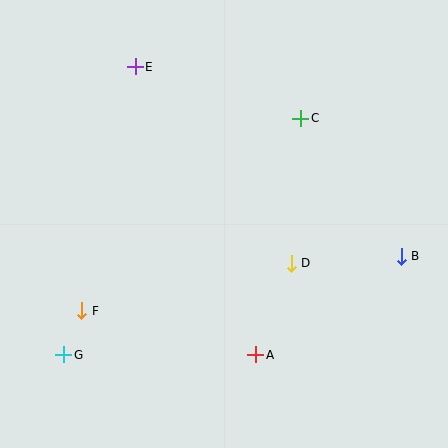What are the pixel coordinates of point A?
Point A is at (256, 355).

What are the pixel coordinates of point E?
Point E is at (135, 67).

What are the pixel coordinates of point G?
Point G is at (63, 355).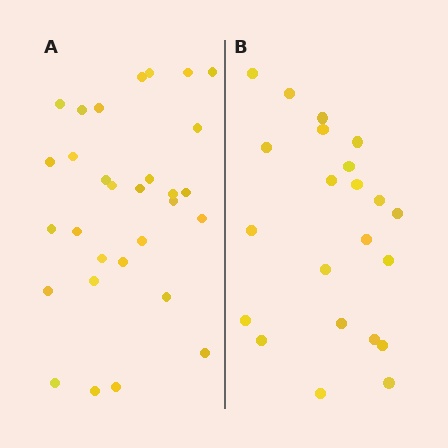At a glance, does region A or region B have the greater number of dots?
Region A (the left region) has more dots.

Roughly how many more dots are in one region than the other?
Region A has roughly 8 or so more dots than region B.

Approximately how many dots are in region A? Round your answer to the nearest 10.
About 30 dots.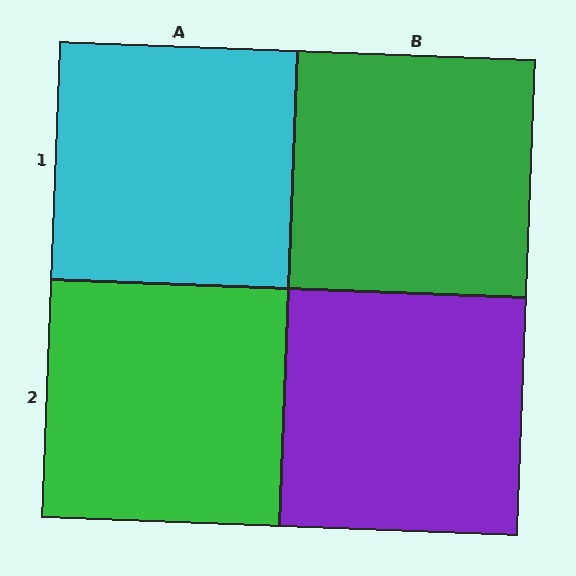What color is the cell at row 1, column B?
Green.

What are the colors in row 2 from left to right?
Green, purple.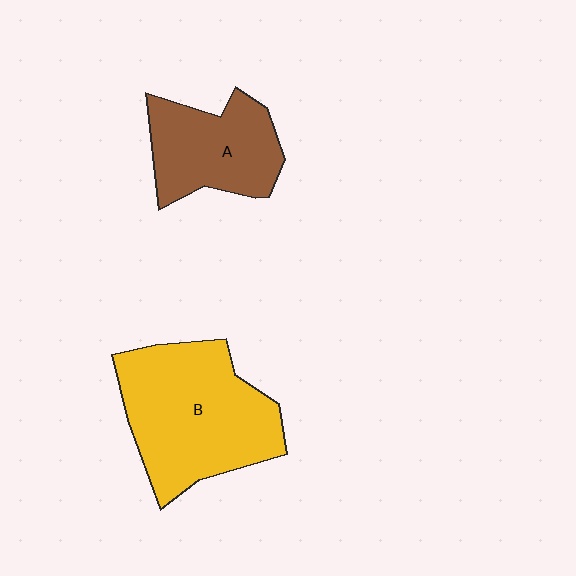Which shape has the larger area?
Shape B (yellow).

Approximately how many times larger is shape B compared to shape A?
Approximately 1.6 times.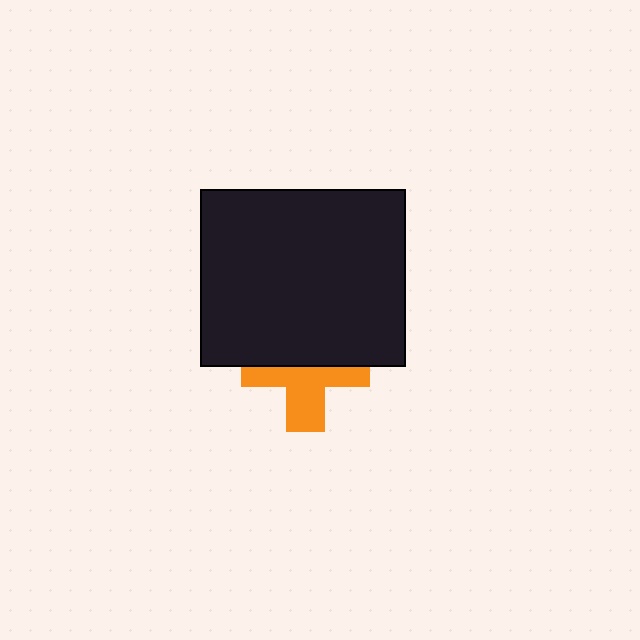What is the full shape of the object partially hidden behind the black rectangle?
The partially hidden object is an orange cross.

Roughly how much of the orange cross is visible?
About half of it is visible (roughly 50%).